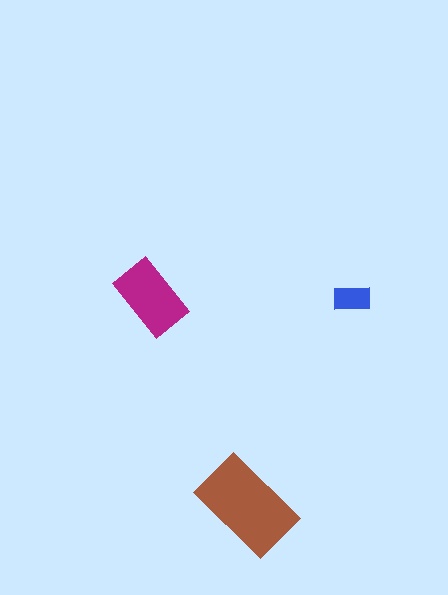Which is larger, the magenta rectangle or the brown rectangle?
The brown one.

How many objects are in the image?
There are 3 objects in the image.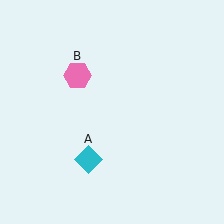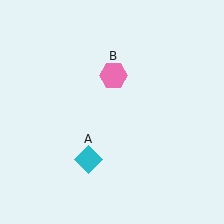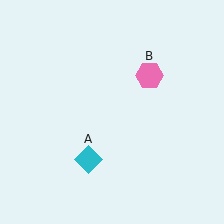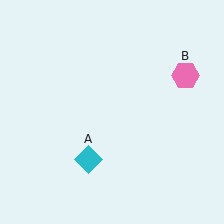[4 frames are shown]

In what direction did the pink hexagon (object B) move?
The pink hexagon (object B) moved right.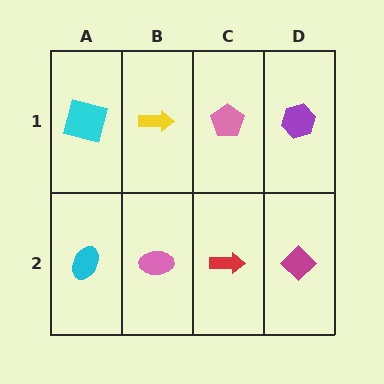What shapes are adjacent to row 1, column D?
A magenta diamond (row 2, column D), a pink pentagon (row 1, column C).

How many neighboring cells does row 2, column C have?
3.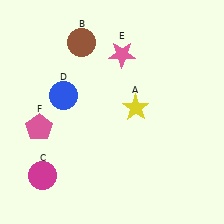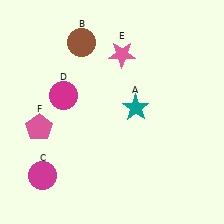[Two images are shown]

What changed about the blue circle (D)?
In Image 1, D is blue. In Image 2, it changed to magenta.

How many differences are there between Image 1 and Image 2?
There are 2 differences between the two images.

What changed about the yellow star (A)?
In Image 1, A is yellow. In Image 2, it changed to teal.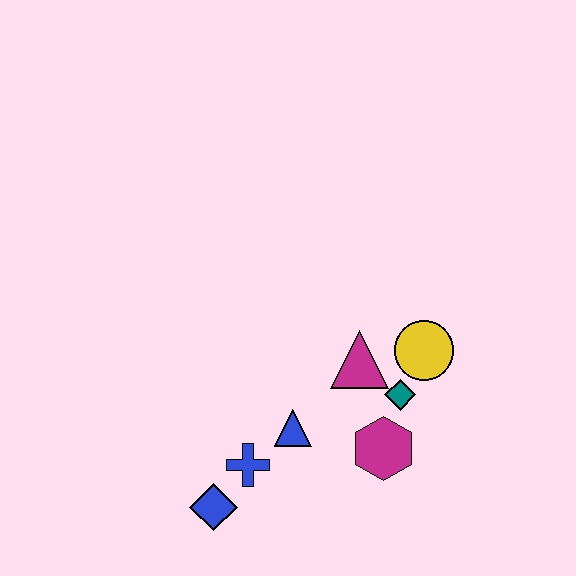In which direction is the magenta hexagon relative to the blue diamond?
The magenta hexagon is to the right of the blue diamond.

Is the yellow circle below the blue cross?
No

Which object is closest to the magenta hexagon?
The teal diamond is closest to the magenta hexagon.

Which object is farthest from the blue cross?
The yellow circle is farthest from the blue cross.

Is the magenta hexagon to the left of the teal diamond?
Yes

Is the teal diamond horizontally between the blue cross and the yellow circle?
Yes